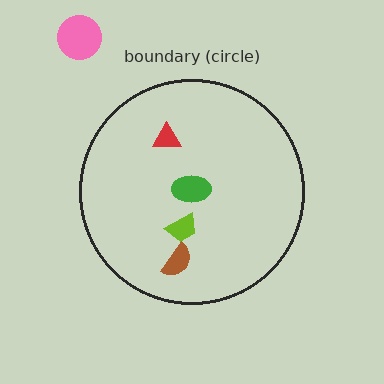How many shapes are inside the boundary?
4 inside, 1 outside.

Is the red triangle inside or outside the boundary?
Inside.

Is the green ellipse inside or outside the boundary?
Inside.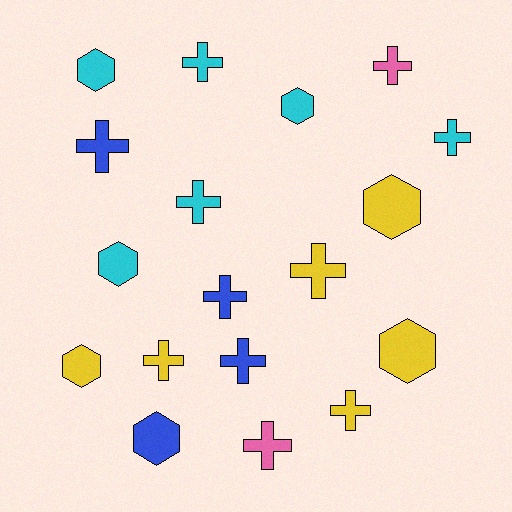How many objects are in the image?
There are 18 objects.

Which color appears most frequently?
Yellow, with 6 objects.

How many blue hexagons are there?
There is 1 blue hexagon.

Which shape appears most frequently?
Cross, with 11 objects.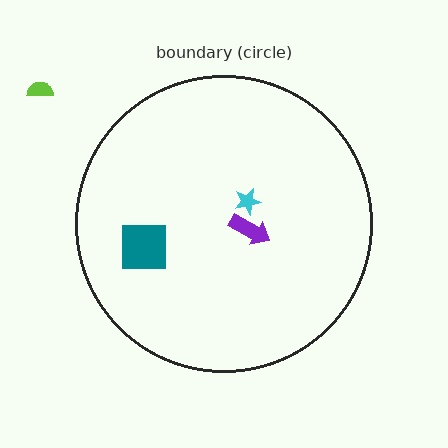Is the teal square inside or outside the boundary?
Inside.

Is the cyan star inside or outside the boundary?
Inside.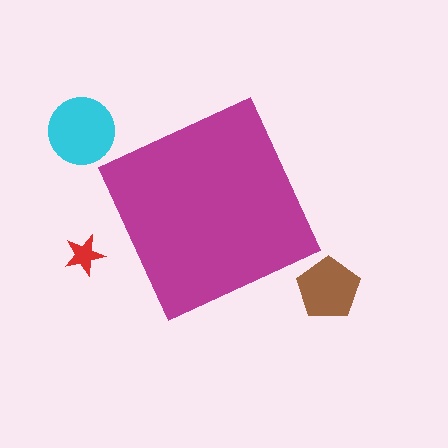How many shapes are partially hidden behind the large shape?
0 shapes are partially hidden.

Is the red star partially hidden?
No, the red star is fully visible.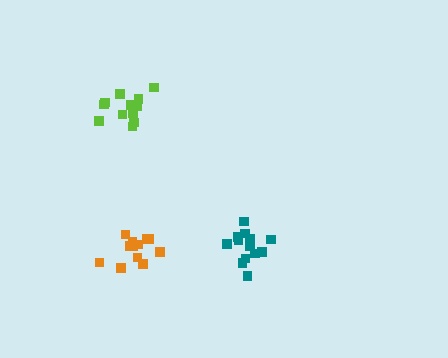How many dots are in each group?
Group 1: 14 dots, Group 2: 12 dots, Group 3: 12 dots (38 total).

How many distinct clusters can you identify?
There are 3 distinct clusters.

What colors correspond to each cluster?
The clusters are colored: teal, lime, orange.